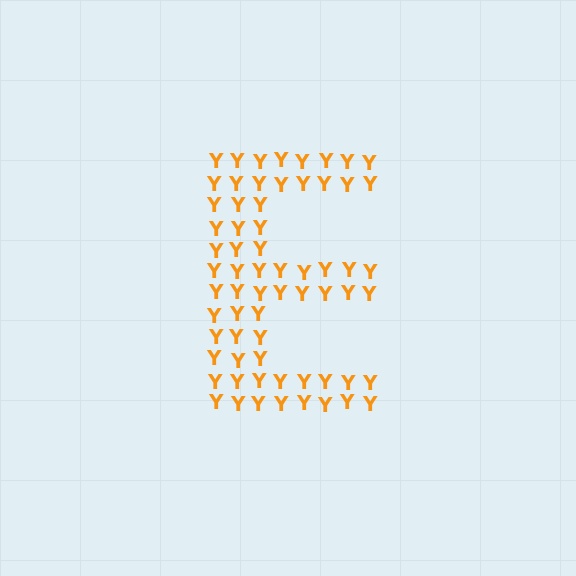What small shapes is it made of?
It is made of small letter Y's.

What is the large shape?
The large shape is the letter E.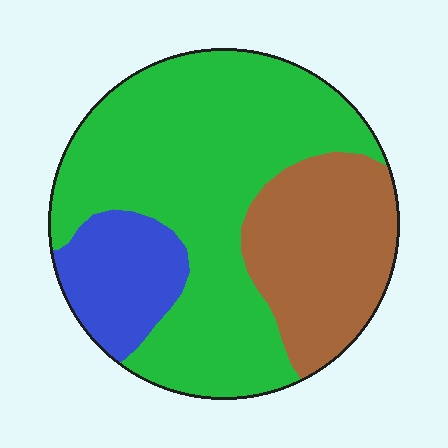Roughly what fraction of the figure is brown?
Brown takes up about one quarter (1/4) of the figure.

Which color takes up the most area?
Green, at roughly 60%.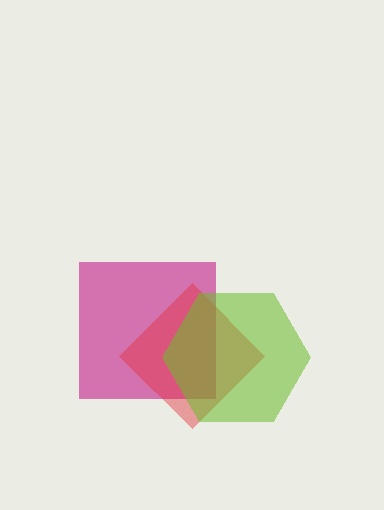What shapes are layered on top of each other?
The layered shapes are: a magenta square, a red diamond, a lime hexagon.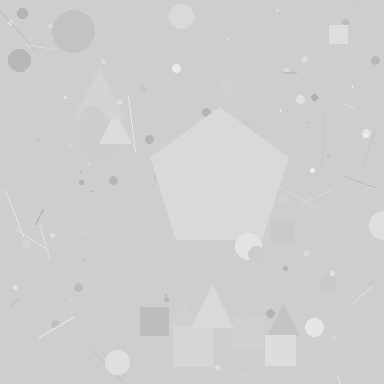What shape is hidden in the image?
A pentagon is hidden in the image.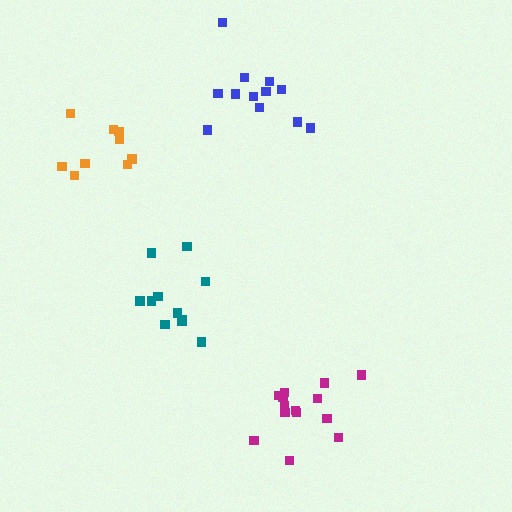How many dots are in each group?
Group 1: 12 dots, Group 2: 14 dots, Group 3: 11 dots, Group 4: 9 dots (46 total).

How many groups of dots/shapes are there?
There are 4 groups.